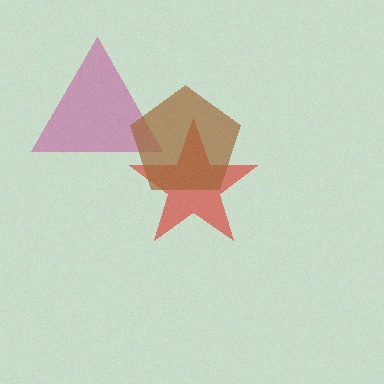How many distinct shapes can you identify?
There are 3 distinct shapes: a magenta triangle, a red star, a brown pentagon.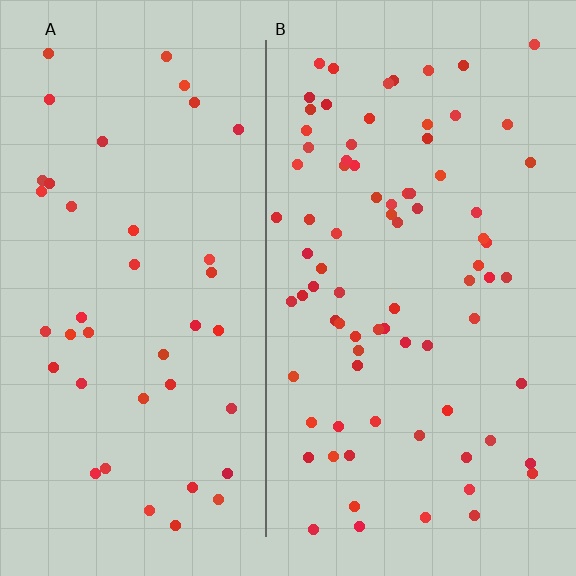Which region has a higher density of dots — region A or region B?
B (the right).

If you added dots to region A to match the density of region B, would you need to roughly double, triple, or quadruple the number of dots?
Approximately double.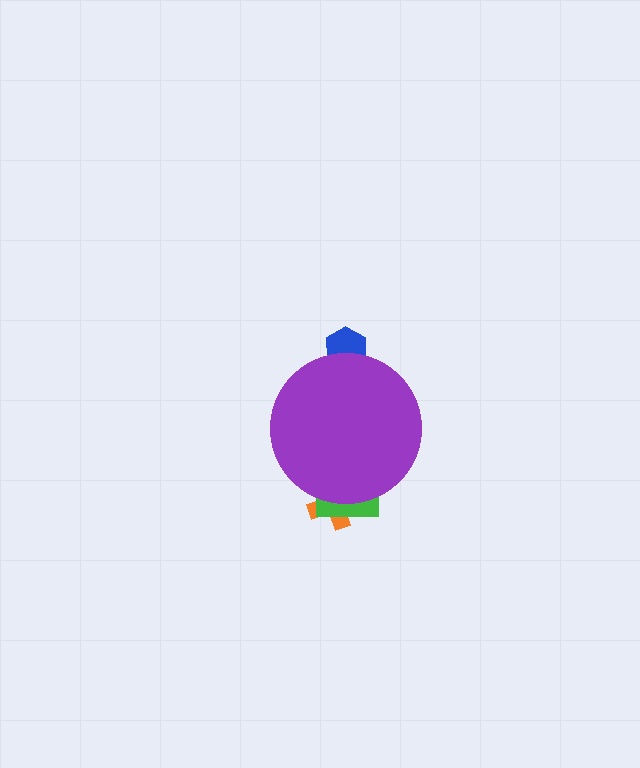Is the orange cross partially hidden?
Yes, the orange cross is partially hidden behind the purple circle.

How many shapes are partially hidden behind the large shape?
3 shapes are partially hidden.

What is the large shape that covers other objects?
A purple circle.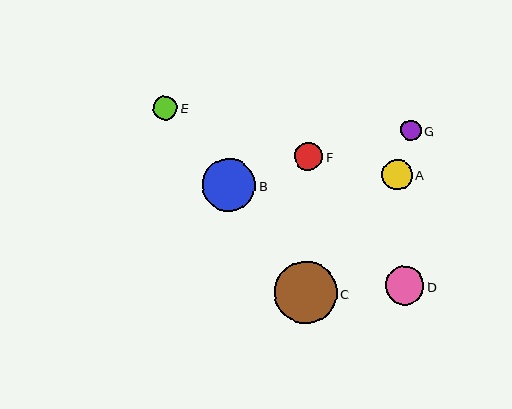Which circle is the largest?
Circle C is the largest with a size of approximately 62 pixels.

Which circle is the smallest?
Circle G is the smallest with a size of approximately 20 pixels.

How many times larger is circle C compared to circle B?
Circle C is approximately 1.2 times the size of circle B.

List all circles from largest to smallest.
From largest to smallest: C, B, D, A, F, E, G.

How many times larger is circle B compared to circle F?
Circle B is approximately 1.9 times the size of circle F.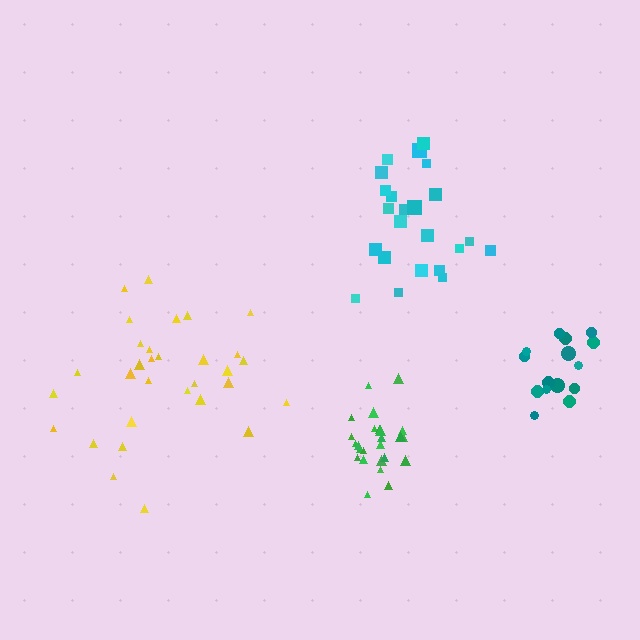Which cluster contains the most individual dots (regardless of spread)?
Yellow (31).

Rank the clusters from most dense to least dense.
green, teal, cyan, yellow.